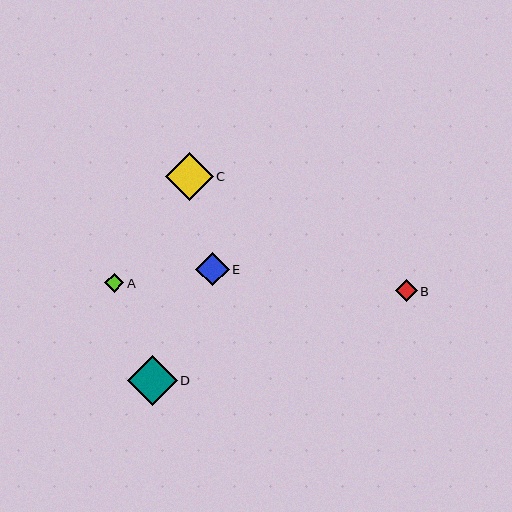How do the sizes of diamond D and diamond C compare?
Diamond D and diamond C are approximately the same size.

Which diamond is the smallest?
Diamond A is the smallest with a size of approximately 19 pixels.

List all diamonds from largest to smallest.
From largest to smallest: D, C, E, B, A.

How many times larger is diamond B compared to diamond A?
Diamond B is approximately 1.1 times the size of diamond A.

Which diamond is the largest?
Diamond D is the largest with a size of approximately 50 pixels.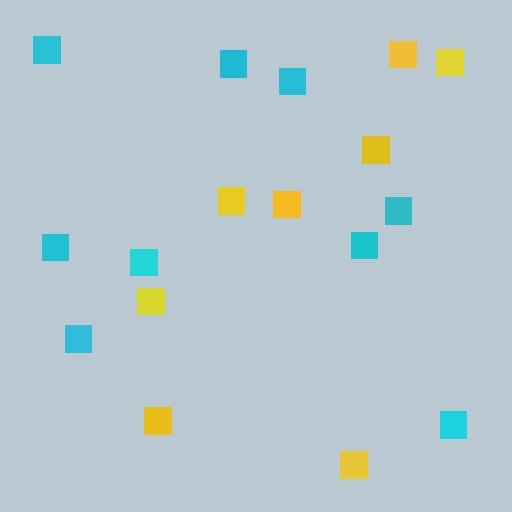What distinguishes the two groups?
There are 2 groups: one group of cyan squares (9) and one group of yellow squares (8).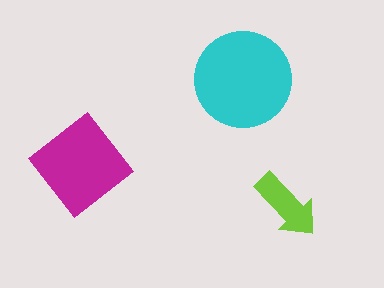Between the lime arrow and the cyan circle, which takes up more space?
The cyan circle.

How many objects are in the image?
There are 3 objects in the image.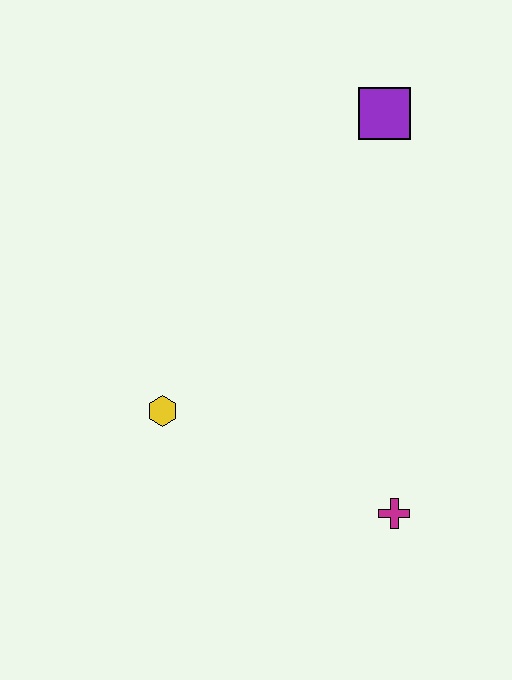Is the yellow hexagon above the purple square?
No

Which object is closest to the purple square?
The yellow hexagon is closest to the purple square.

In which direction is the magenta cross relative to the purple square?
The magenta cross is below the purple square.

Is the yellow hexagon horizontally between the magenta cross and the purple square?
No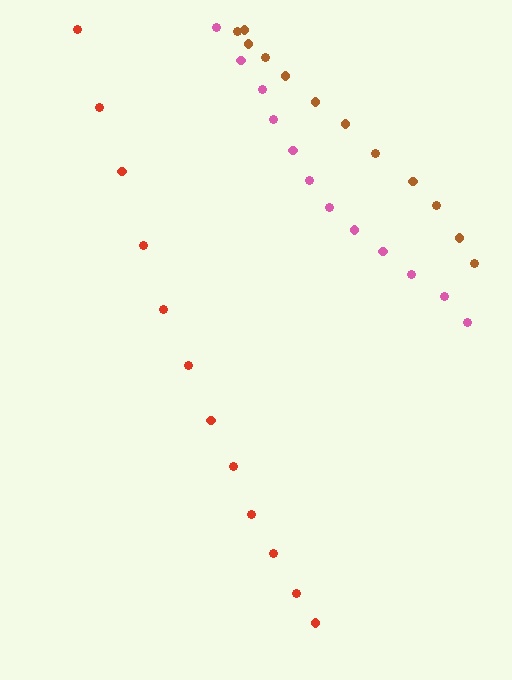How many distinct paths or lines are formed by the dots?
There are 3 distinct paths.